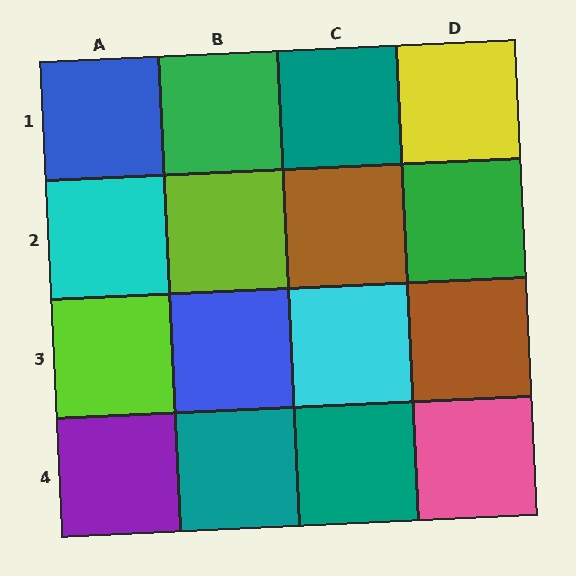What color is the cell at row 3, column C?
Cyan.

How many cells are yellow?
1 cell is yellow.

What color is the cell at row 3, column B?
Blue.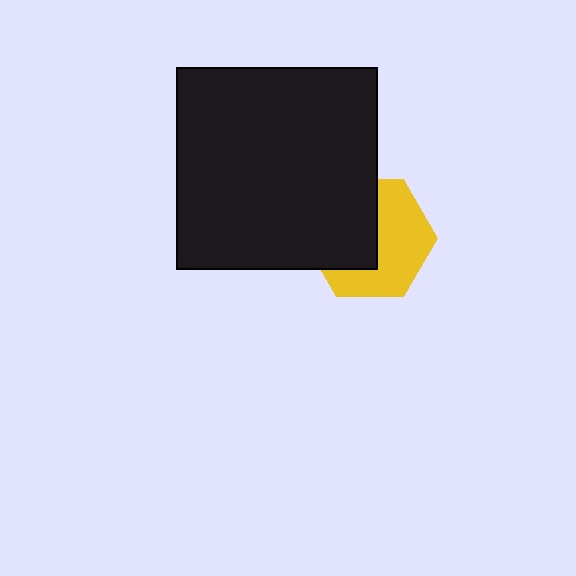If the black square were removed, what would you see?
You would see the complete yellow hexagon.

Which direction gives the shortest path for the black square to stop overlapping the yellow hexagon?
Moving toward the upper-left gives the shortest separation.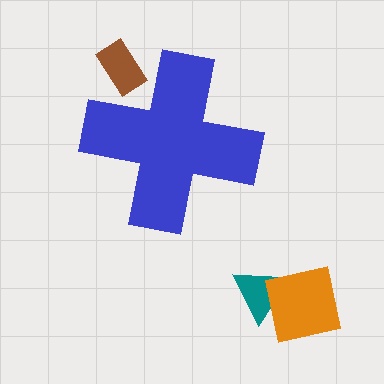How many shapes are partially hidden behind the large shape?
1 shape is partially hidden.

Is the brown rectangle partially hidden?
Yes, the brown rectangle is partially hidden behind the blue cross.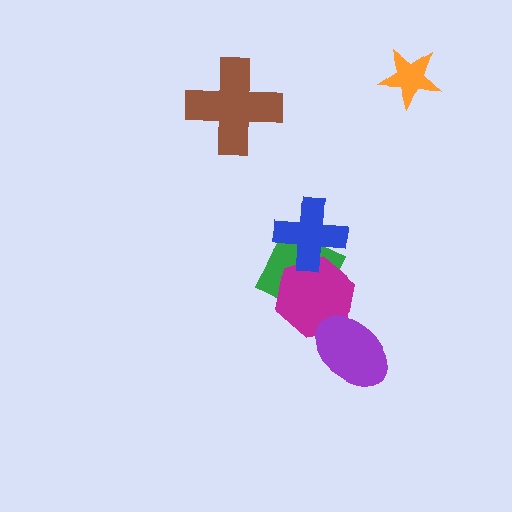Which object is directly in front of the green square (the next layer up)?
The magenta hexagon is directly in front of the green square.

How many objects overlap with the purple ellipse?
1 object overlaps with the purple ellipse.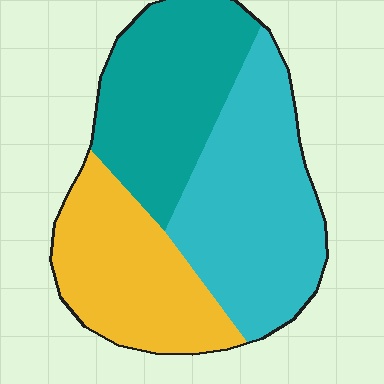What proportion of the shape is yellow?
Yellow covers around 30% of the shape.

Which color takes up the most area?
Cyan, at roughly 40%.